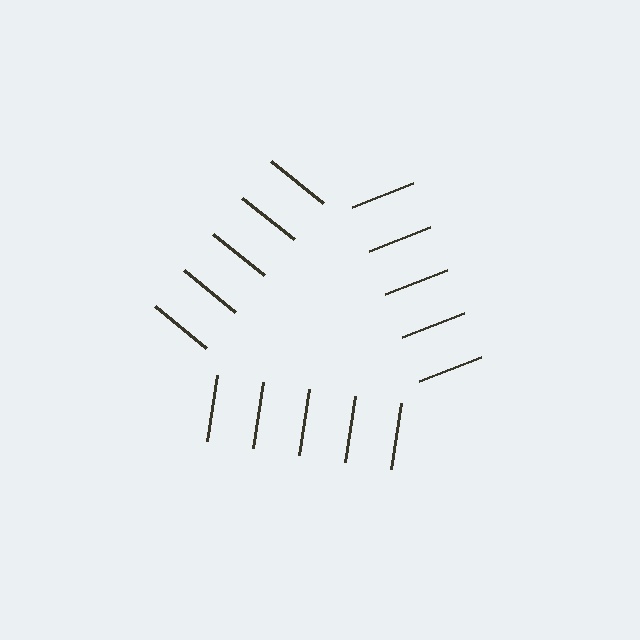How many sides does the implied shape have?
3 sides — the line-ends trace a triangle.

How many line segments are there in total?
15 — 5 along each of the 3 edges.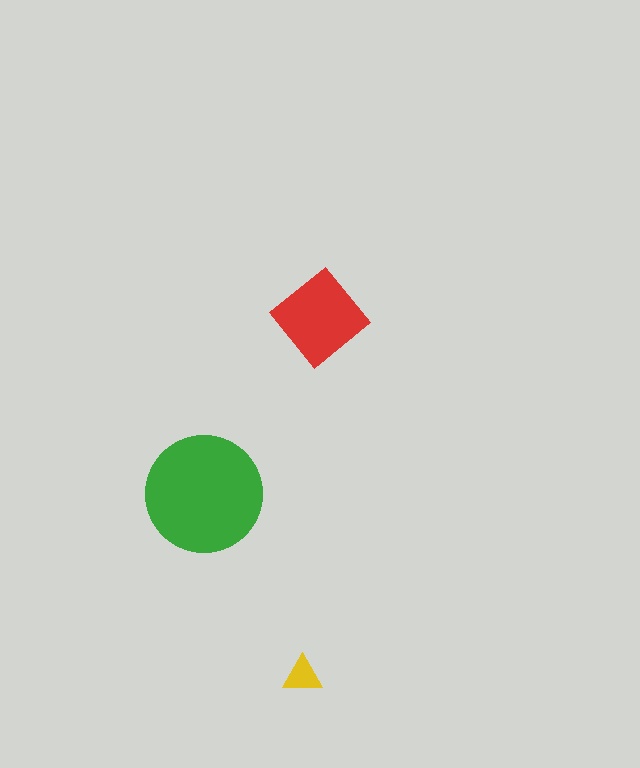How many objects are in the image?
There are 3 objects in the image.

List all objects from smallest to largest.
The yellow triangle, the red diamond, the green circle.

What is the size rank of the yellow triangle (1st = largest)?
3rd.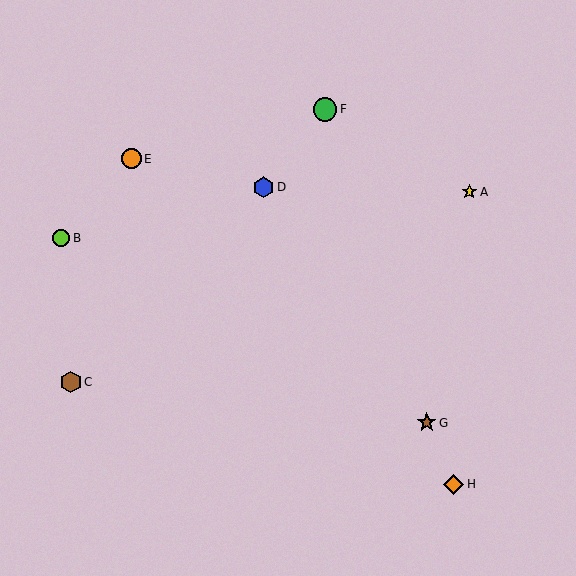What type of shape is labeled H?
Shape H is an orange diamond.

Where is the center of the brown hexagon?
The center of the brown hexagon is at (71, 382).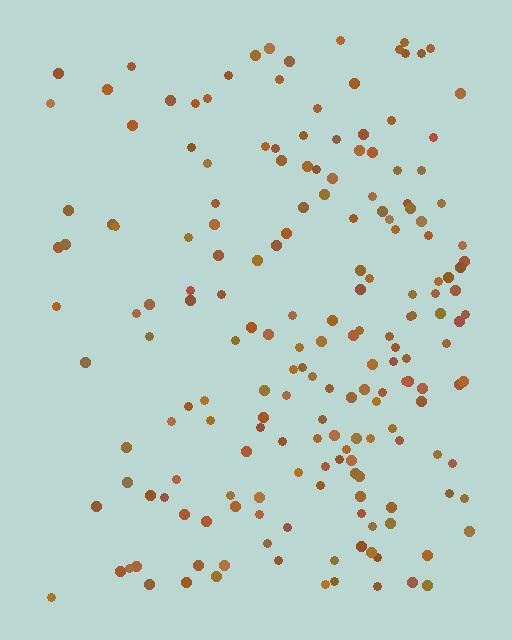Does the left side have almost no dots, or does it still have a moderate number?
Still a moderate number, just noticeably fewer than the right.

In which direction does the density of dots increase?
From left to right, with the right side densest.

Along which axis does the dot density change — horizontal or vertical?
Horizontal.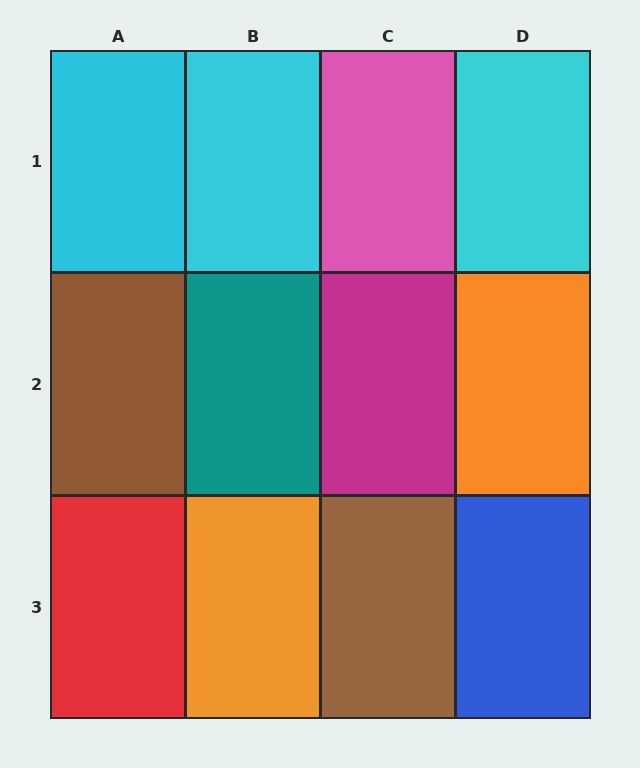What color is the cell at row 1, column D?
Cyan.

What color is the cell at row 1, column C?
Pink.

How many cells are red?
1 cell is red.